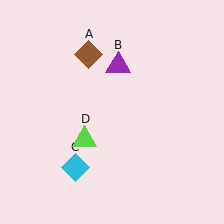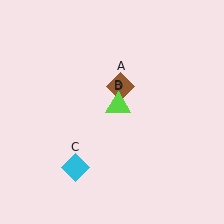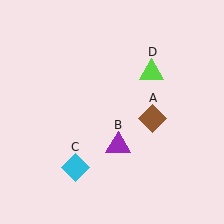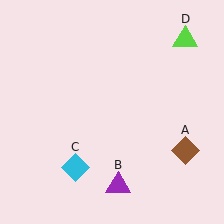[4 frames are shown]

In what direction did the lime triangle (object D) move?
The lime triangle (object D) moved up and to the right.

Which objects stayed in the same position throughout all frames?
Cyan diamond (object C) remained stationary.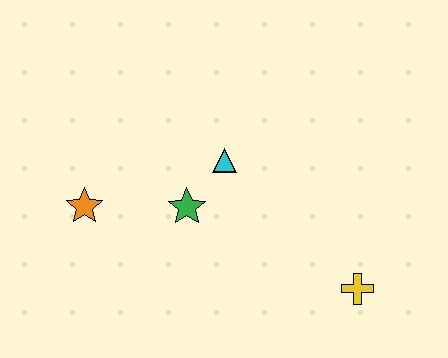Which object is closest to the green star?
The cyan triangle is closest to the green star.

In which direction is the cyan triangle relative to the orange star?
The cyan triangle is to the right of the orange star.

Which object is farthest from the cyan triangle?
The yellow cross is farthest from the cyan triangle.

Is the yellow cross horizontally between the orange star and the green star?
No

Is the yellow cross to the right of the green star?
Yes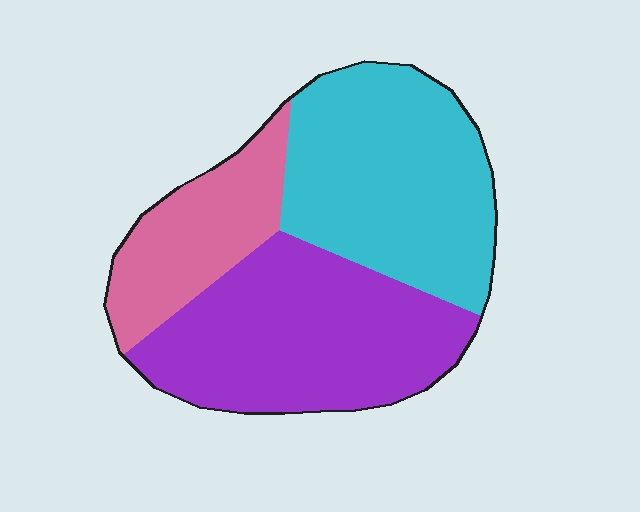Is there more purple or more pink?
Purple.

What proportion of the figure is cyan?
Cyan takes up about two fifths (2/5) of the figure.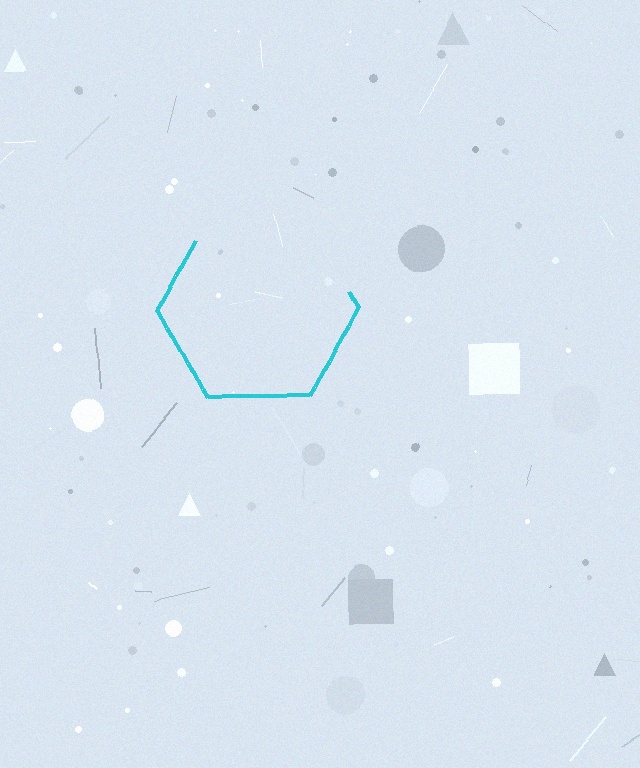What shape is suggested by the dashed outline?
The dashed outline suggests a hexagon.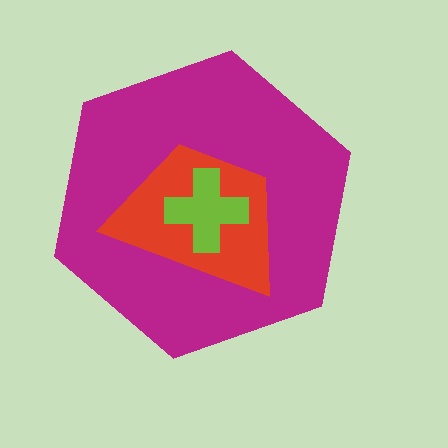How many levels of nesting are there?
3.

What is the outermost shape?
The magenta hexagon.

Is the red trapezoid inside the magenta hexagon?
Yes.